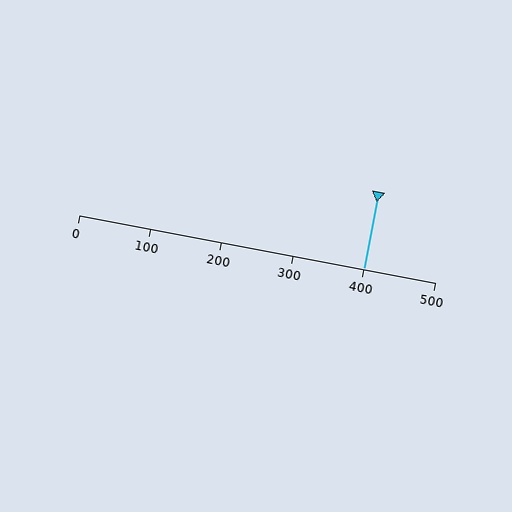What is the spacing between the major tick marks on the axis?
The major ticks are spaced 100 apart.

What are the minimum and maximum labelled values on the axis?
The axis runs from 0 to 500.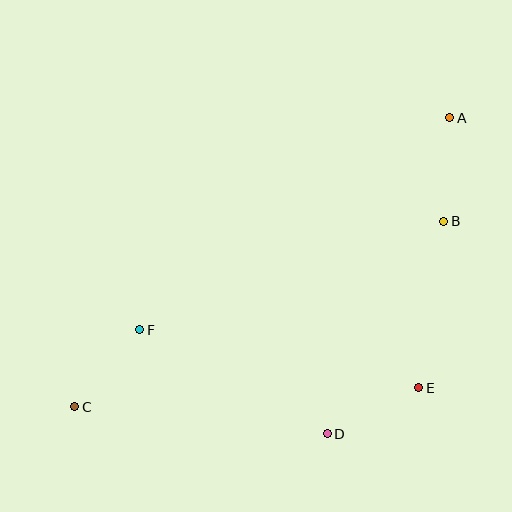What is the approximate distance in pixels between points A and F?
The distance between A and F is approximately 375 pixels.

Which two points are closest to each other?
Points C and F are closest to each other.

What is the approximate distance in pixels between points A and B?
The distance between A and B is approximately 104 pixels.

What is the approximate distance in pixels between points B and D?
The distance between B and D is approximately 242 pixels.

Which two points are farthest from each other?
Points A and C are farthest from each other.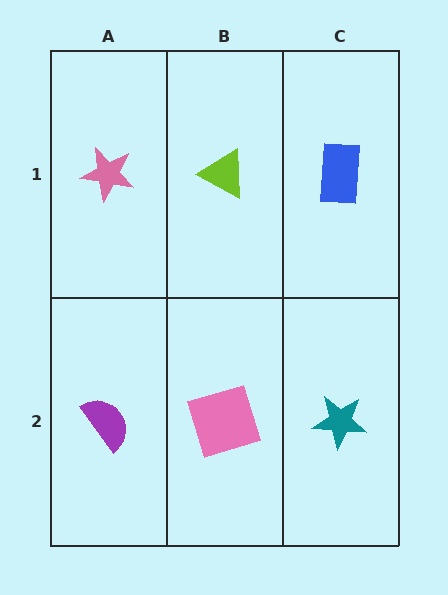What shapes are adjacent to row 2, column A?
A pink star (row 1, column A), a pink square (row 2, column B).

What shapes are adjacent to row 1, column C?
A teal star (row 2, column C), a lime triangle (row 1, column B).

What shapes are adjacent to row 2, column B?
A lime triangle (row 1, column B), a purple semicircle (row 2, column A), a teal star (row 2, column C).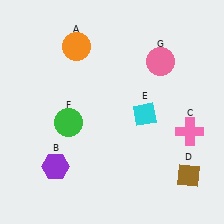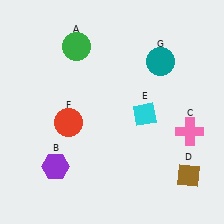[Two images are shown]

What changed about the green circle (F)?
In Image 1, F is green. In Image 2, it changed to red.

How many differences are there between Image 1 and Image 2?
There are 3 differences between the two images.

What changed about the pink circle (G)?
In Image 1, G is pink. In Image 2, it changed to teal.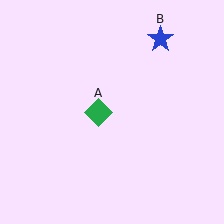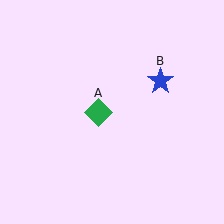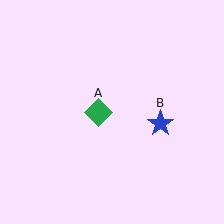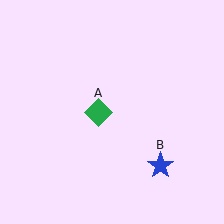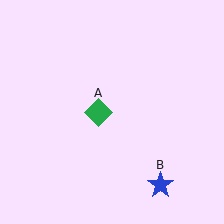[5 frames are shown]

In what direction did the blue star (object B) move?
The blue star (object B) moved down.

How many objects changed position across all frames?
1 object changed position: blue star (object B).